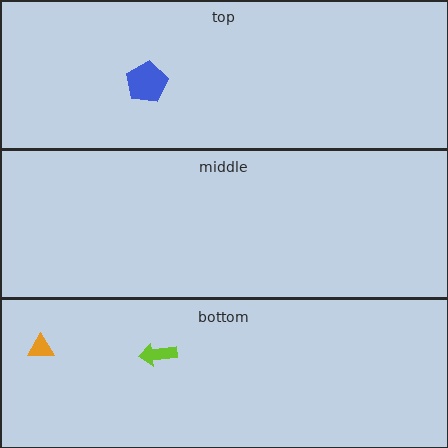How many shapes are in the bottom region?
2.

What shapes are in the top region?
The blue pentagon.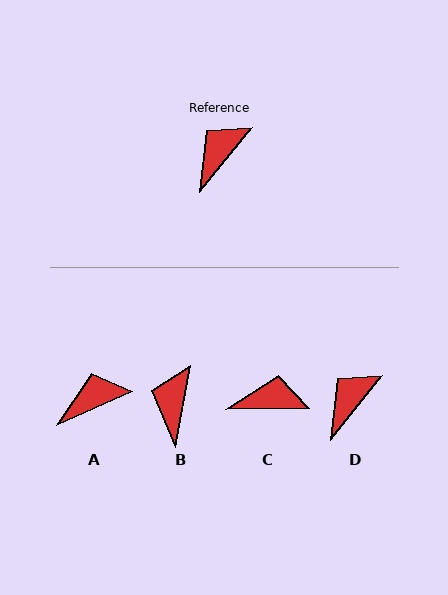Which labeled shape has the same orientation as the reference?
D.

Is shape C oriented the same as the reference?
No, it is off by about 51 degrees.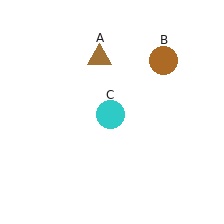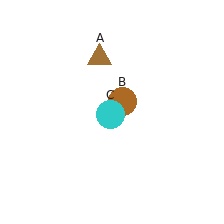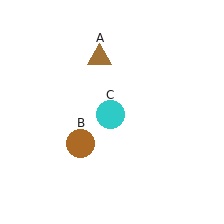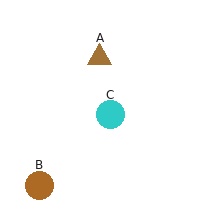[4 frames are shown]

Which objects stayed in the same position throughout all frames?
Brown triangle (object A) and cyan circle (object C) remained stationary.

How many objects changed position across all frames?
1 object changed position: brown circle (object B).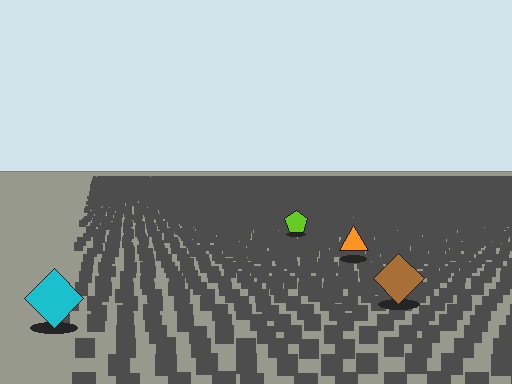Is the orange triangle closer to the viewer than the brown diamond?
No. The brown diamond is closer — you can tell from the texture gradient: the ground texture is coarser near it.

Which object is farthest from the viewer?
The lime pentagon is farthest from the viewer. It appears smaller and the ground texture around it is denser.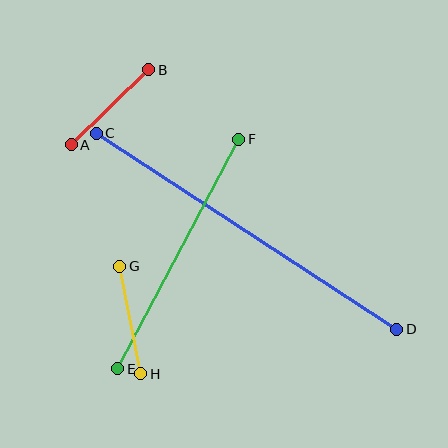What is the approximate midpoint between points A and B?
The midpoint is at approximately (110, 107) pixels.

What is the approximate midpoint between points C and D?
The midpoint is at approximately (246, 231) pixels.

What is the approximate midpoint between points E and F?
The midpoint is at approximately (178, 254) pixels.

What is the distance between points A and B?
The distance is approximately 108 pixels.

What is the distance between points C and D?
The distance is approximately 359 pixels.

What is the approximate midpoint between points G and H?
The midpoint is at approximately (130, 320) pixels.